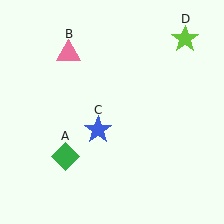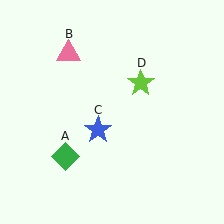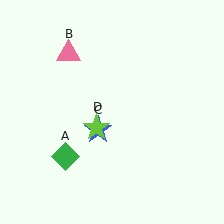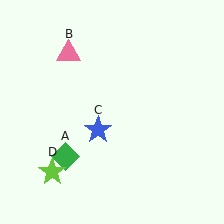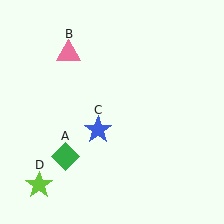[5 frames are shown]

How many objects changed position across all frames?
1 object changed position: lime star (object D).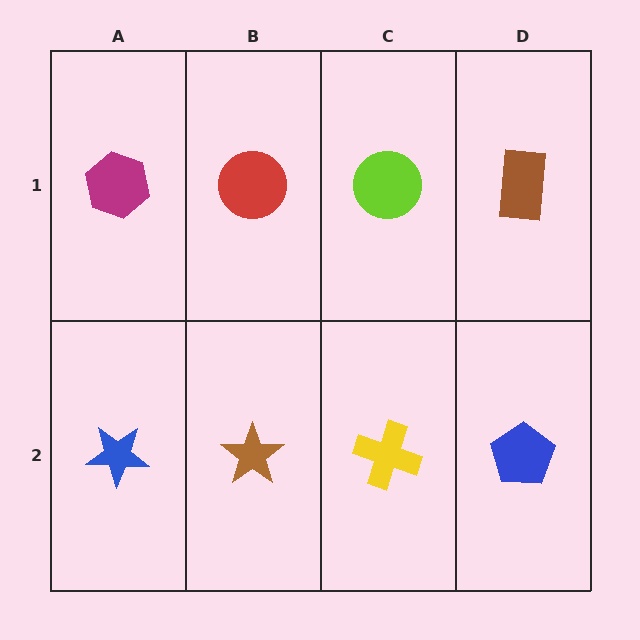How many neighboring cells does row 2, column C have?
3.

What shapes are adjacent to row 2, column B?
A red circle (row 1, column B), a blue star (row 2, column A), a yellow cross (row 2, column C).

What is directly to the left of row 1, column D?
A lime circle.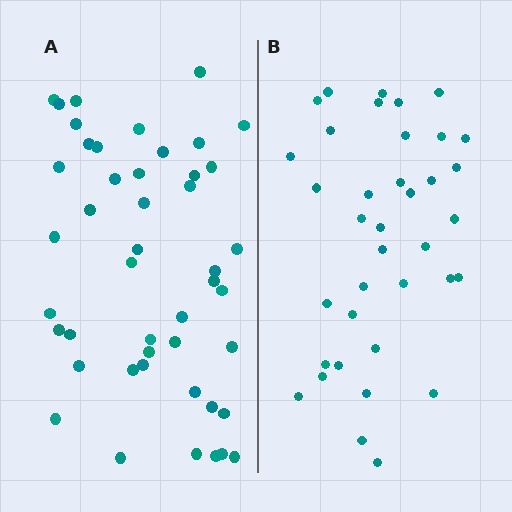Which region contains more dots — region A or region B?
Region A (the left region) has more dots.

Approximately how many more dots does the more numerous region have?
Region A has roughly 8 or so more dots than region B.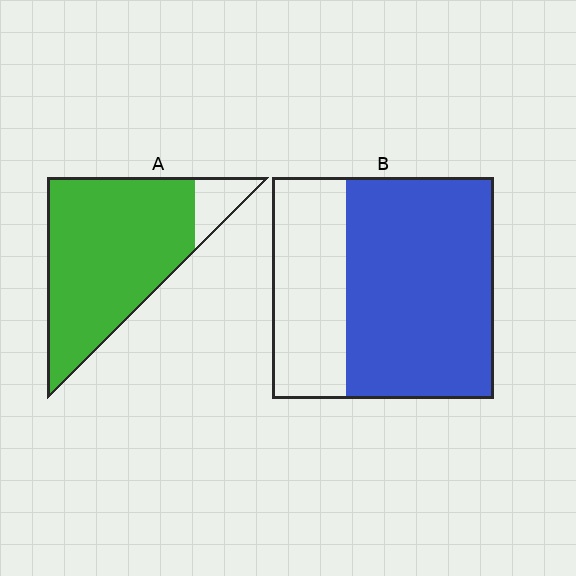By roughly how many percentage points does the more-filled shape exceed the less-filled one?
By roughly 20 percentage points (A over B).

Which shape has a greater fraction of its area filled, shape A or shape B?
Shape A.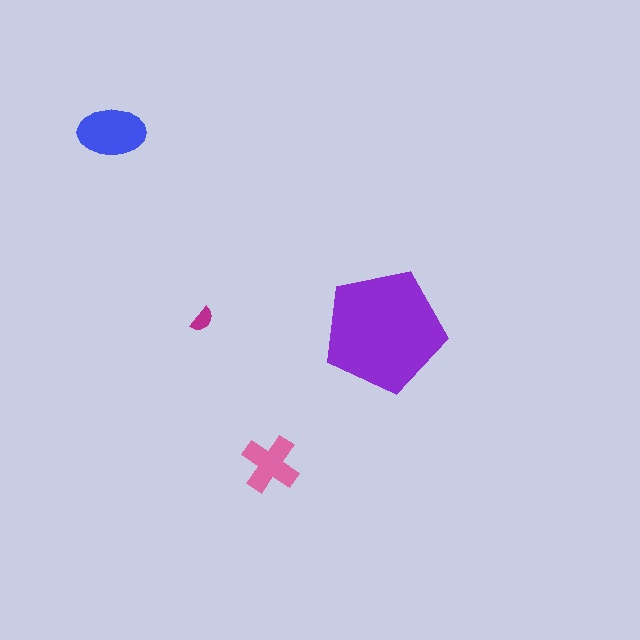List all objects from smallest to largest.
The magenta semicircle, the pink cross, the blue ellipse, the purple pentagon.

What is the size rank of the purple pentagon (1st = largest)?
1st.